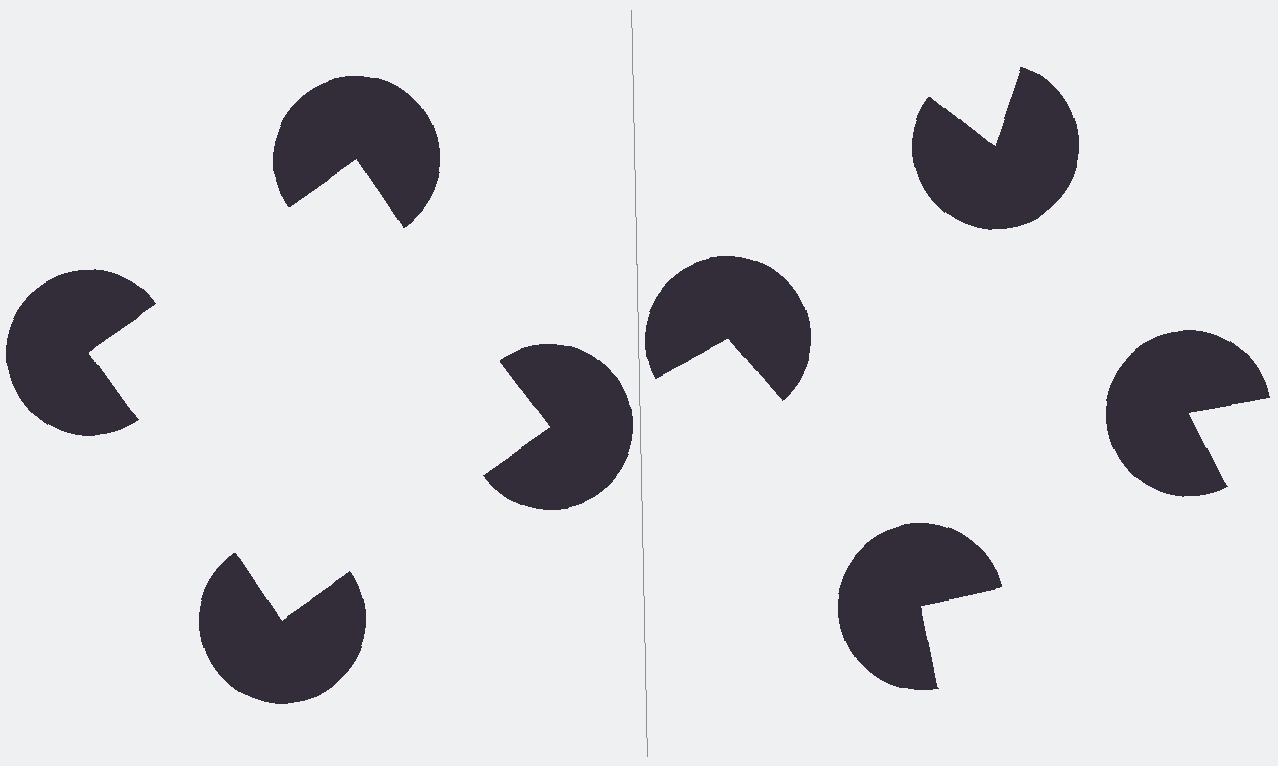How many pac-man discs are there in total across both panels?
8 — 4 on each side.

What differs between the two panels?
The pac-man discs are positioned identically on both sides; only the wedge orientations differ. On the left they align to a square; on the right they are misaligned.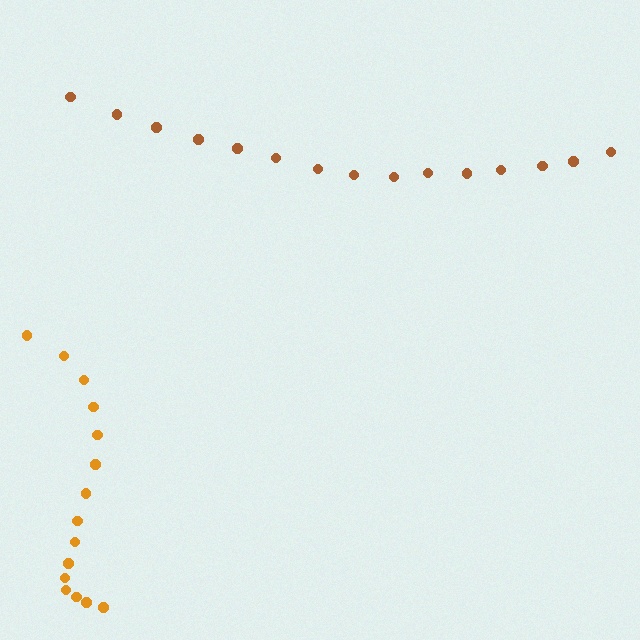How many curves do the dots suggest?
There are 2 distinct paths.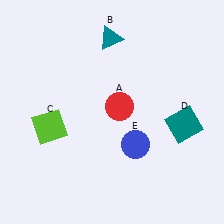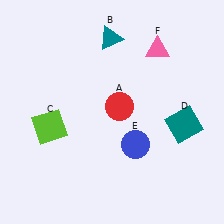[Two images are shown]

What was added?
A pink triangle (F) was added in Image 2.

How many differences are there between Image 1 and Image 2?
There is 1 difference between the two images.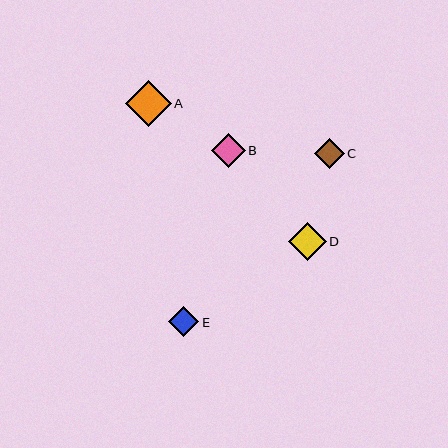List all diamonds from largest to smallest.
From largest to smallest: A, D, B, E, C.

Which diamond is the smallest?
Diamond C is the smallest with a size of approximately 30 pixels.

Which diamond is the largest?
Diamond A is the largest with a size of approximately 46 pixels.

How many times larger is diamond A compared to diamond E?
Diamond A is approximately 1.5 times the size of diamond E.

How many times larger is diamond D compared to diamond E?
Diamond D is approximately 1.2 times the size of diamond E.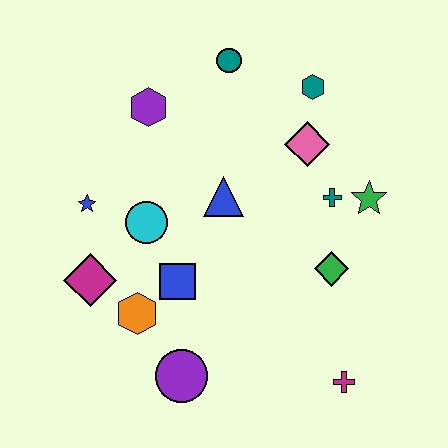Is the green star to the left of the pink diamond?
No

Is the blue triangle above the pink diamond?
No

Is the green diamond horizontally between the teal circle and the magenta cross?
Yes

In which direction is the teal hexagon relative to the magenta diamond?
The teal hexagon is to the right of the magenta diamond.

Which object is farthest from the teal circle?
The magenta cross is farthest from the teal circle.